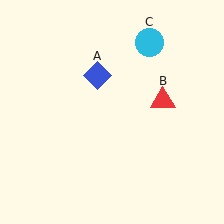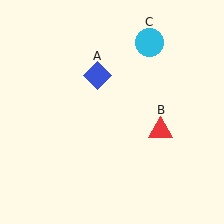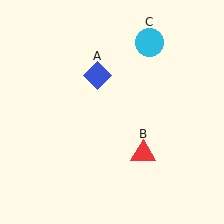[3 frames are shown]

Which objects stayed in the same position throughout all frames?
Blue diamond (object A) and cyan circle (object C) remained stationary.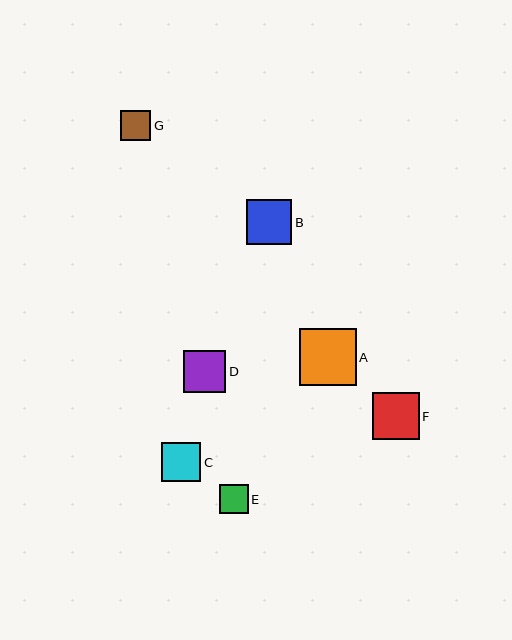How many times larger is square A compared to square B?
Square A is approximately 1.3 times the size of square B.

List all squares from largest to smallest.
From largest to smallest: A, F, B, D, C, G, E.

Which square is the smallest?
Square E is the smallest with a size of approximately 28 pixels.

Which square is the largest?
Square A is the largest with a size of approximately 57 pixels.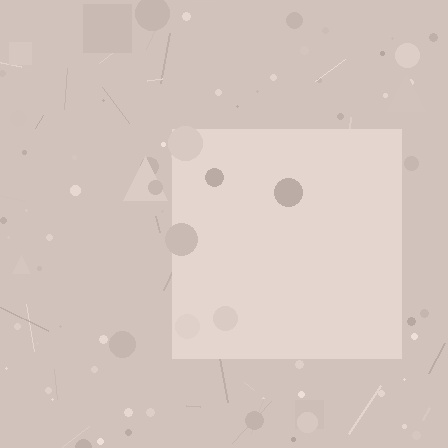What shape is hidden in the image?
A square is hidden in the image.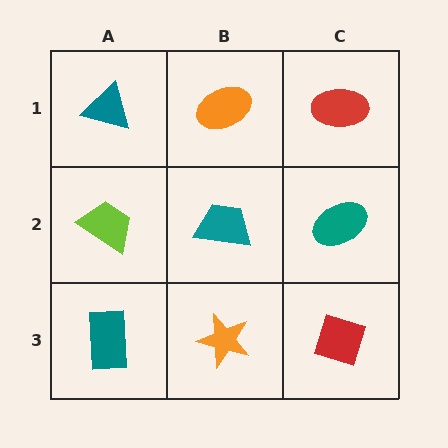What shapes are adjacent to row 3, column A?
A lime trapezoid (row 2, column A), an orange star (row 3, column B).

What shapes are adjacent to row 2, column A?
A teal triangle (row 1, column A), a teal rectangle (row 3, column A), a teal trapezoid (row 2, column B).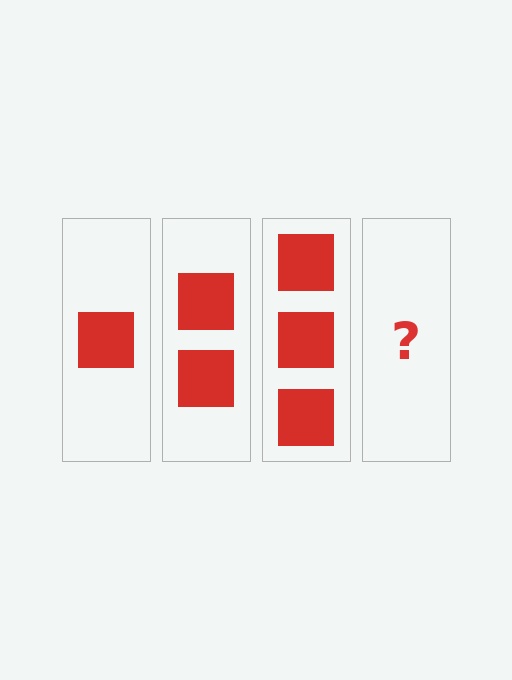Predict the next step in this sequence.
The next step is 4 squares.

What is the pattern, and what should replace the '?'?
The pattern is that each step adds one more square. The '?' should be 4 squares.